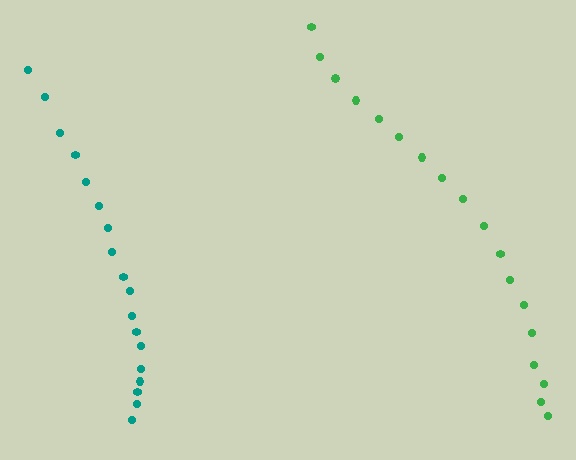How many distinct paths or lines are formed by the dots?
There are 2 distinct paths.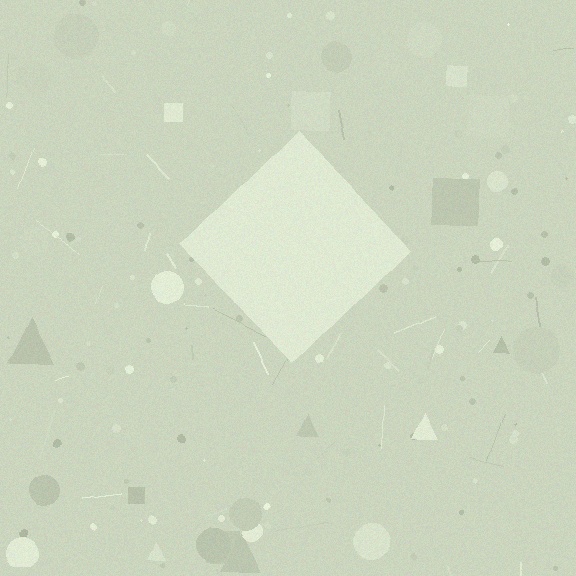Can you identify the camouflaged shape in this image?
The camouflaged shape is a diamond.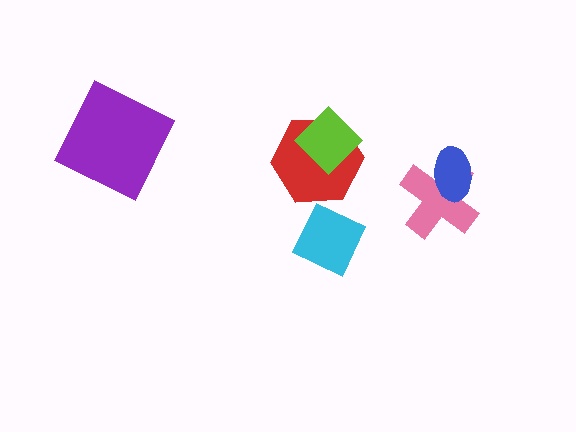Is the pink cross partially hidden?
Yes, it is partially covered by another shape.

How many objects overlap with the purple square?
0 objects overlap with the purple square.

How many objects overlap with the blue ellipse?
1 object overlaps with the blue ellipse.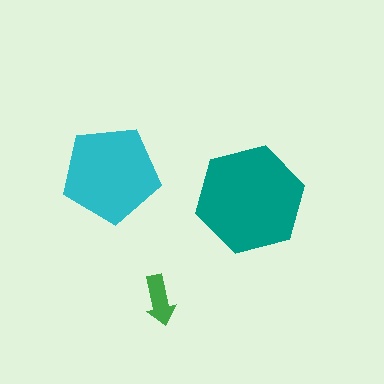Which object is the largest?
The teal hexagon.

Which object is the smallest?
The green arrow.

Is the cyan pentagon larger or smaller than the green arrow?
Larger.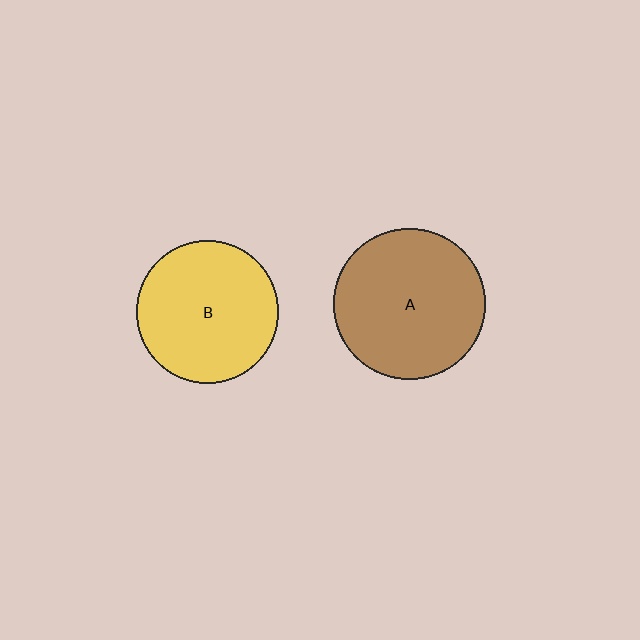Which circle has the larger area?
Circle A (brown).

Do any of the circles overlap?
No, none of the circles overlap.